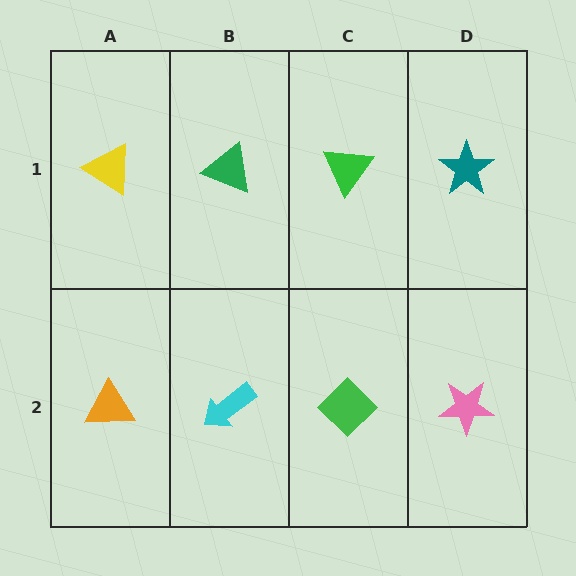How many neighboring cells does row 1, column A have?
2.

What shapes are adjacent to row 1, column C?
A green diamond (row 2, column C), a green triangle (row 1, column B), a teal star (row 1, column D).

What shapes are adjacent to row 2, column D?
A teal star (row 1, column D), a green diamond (row 2, column C).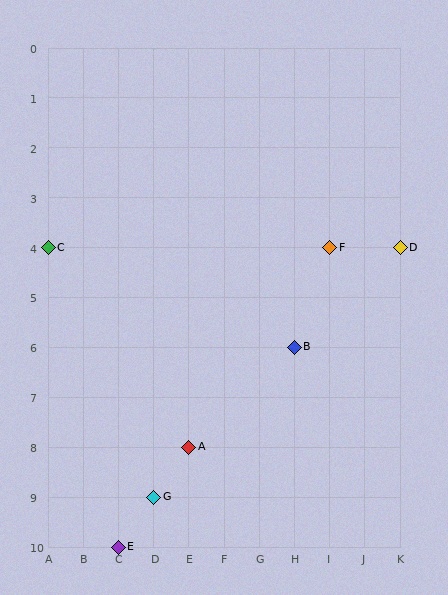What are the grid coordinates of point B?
Point B is at grid coordinates (H, 6).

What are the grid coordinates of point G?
Point G is at grid coordinates (D, 9).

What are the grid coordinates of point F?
Point F is at grid coordinates (I, 4).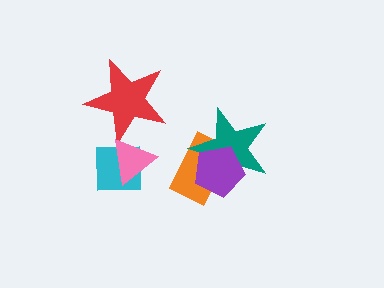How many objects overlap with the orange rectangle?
2 objects overlap with the orange rectangle.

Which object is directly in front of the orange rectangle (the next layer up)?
The teal star is directly in front of the orange rectangle.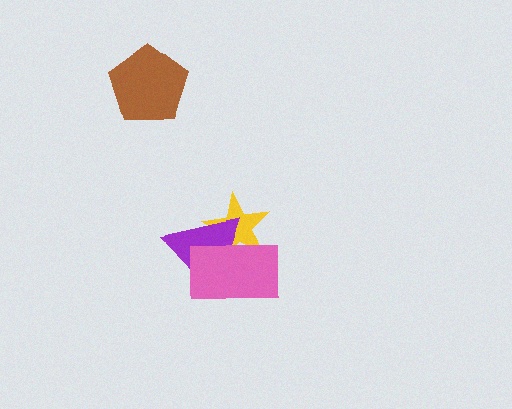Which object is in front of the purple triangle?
The pink rectangle is in front of the purple triangle.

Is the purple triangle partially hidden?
Yes, it is partially covered by another shape.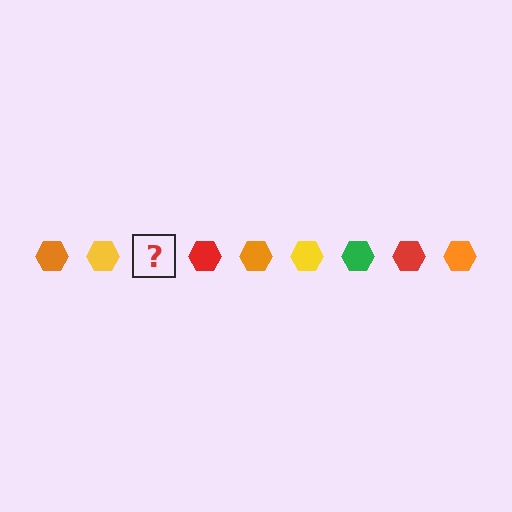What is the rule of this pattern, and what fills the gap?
The rule is that the pattern cycles through orange, yellow, green, red hexagons. The gap should be filled with a green hexagon.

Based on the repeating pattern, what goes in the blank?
The blank should be a green hexagon.